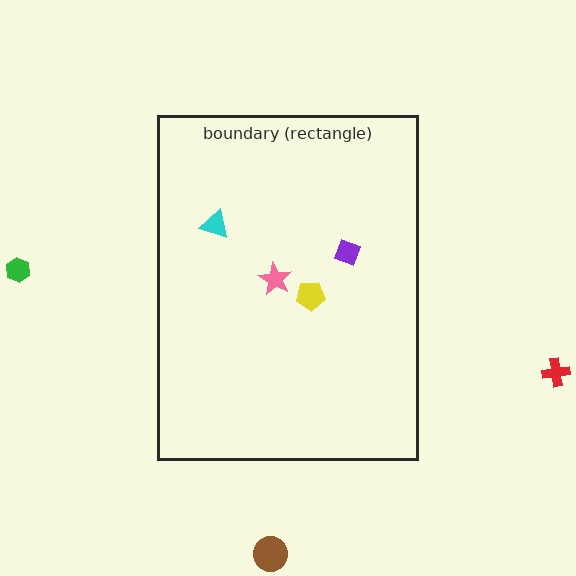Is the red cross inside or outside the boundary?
Outside.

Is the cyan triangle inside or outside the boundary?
Inside.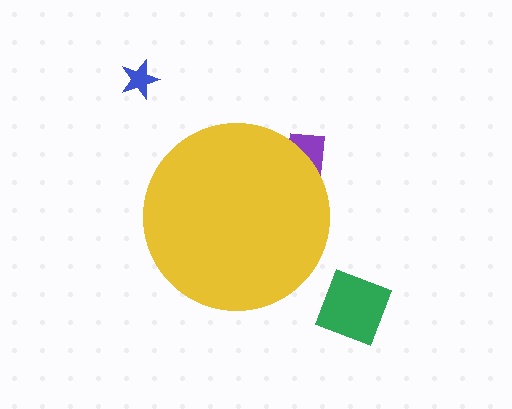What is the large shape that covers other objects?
A yellow circle.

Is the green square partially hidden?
No, the green square is fully visible.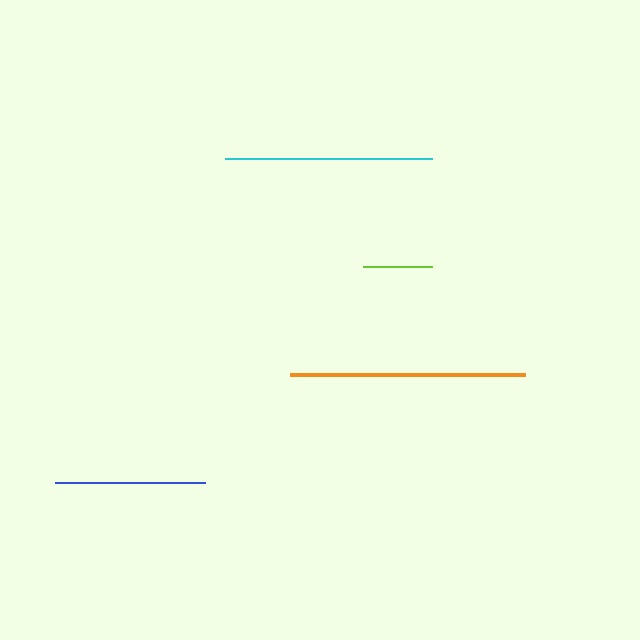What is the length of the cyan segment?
The cyan segment is approximately 207 pixels long.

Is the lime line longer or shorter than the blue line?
The blue line is longer than the lime line.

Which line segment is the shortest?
The lime line is the shortest at approximately 70 pixels.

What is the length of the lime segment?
The lime segment is approximately 70 pixels long.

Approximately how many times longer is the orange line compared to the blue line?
The orange line is approximately 1.6 times the length of the blue line.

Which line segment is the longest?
The orange line is the longest at approximately 235 pixels.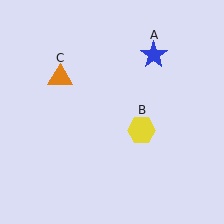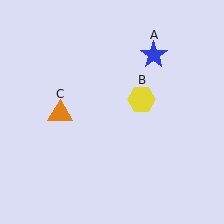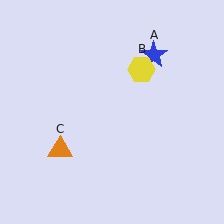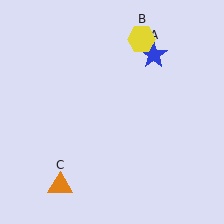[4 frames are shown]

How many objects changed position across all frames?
2 objects changed position: yellow hexagon (object B), orange triangle (object C).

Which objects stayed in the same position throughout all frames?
Blue star (object A) remained stationary.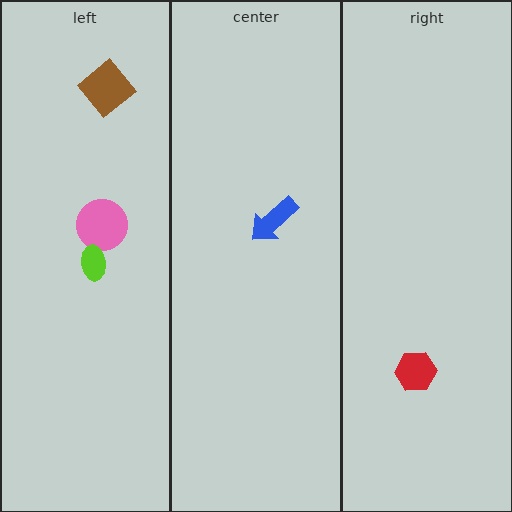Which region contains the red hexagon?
The right region.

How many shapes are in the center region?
1.